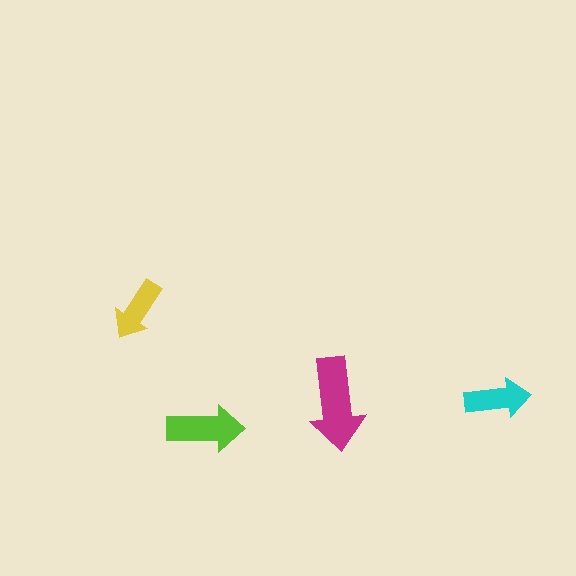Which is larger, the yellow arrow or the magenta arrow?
The magenta one.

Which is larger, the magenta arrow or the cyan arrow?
The magenta one.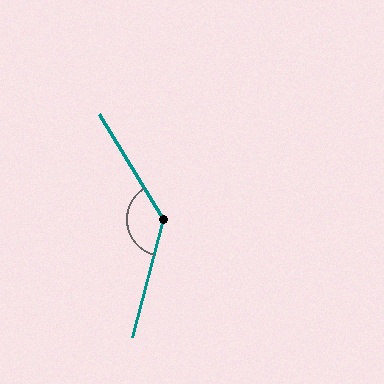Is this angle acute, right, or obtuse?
It is obtuse.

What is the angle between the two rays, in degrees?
Approximately 134 degrees.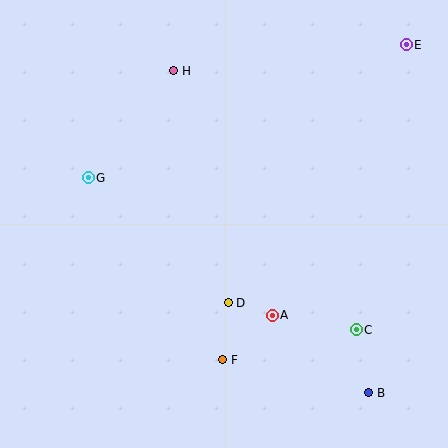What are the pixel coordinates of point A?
Point A is at (272, 315).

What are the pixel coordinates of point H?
Point H is at (174, 71).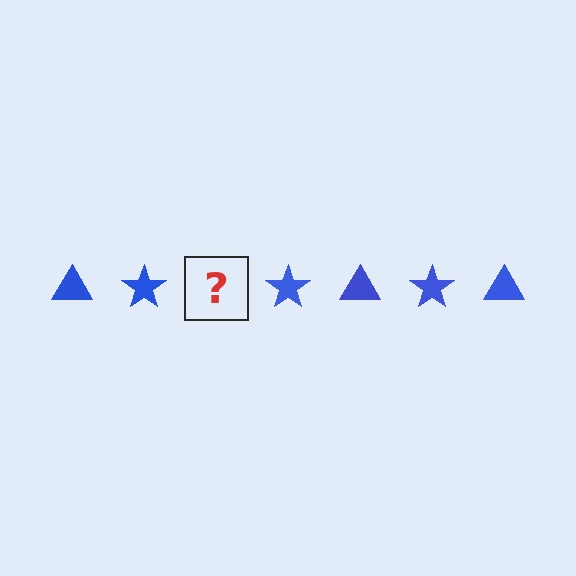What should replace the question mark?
The question mark should be replaced with a blue triangle.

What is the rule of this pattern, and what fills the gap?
The rule is that the pattern cycles through triangle, star shapes in blue. The gap should be filled with a blue triangle.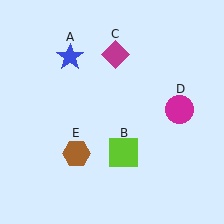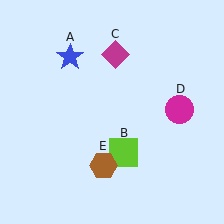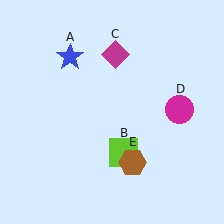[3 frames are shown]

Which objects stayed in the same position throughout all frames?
Blue star (object A) and lime square (object B) and magenta diamond (object C) and magenta circle (object D) remained stationary.